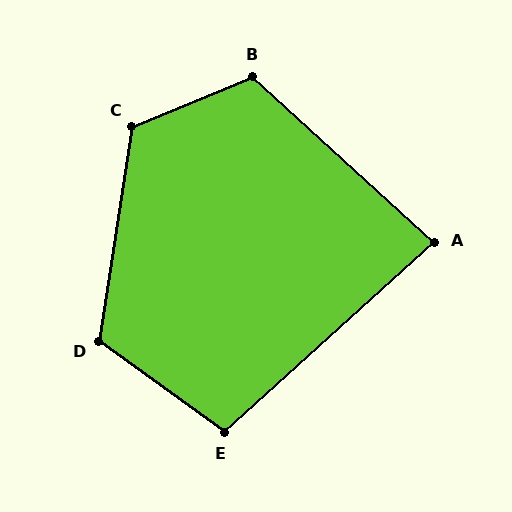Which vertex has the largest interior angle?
C, at approximately 121 degrees.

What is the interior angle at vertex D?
Approximately 117 degrees (obtuse).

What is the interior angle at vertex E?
Approximately 102 degrees (obtuse).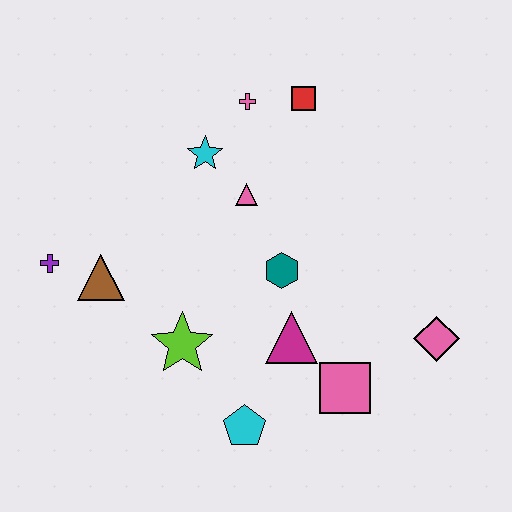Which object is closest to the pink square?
The magenta triangle is closest to the pink square.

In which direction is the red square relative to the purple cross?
The red square is to the right of the purple cross.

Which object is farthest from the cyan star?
The pink diamond is farthest from the cyan star.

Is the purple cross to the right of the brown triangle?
No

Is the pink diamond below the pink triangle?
Yes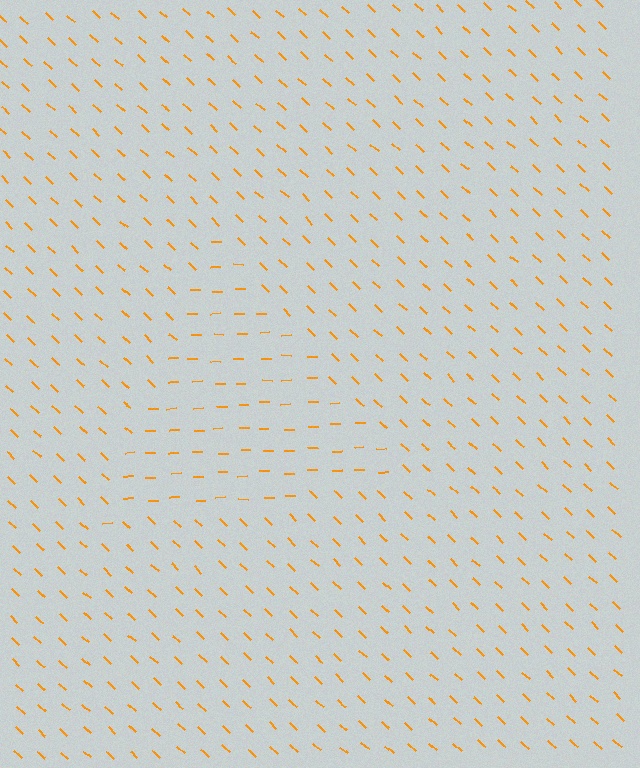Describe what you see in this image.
The image is filled with small orange line segments. A triangle region in the image has lines oriented differently from the surrounding lines, creating a visible texture boundary.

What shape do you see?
I see a triangle.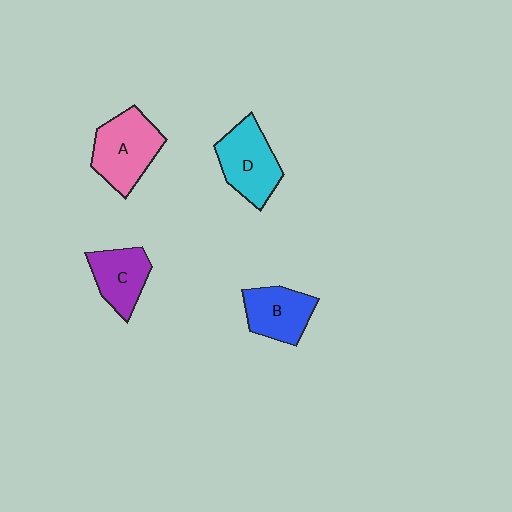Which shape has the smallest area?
Shape C (purple).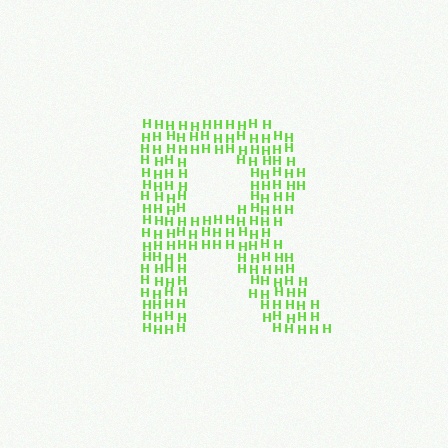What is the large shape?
The large shape is the letter R.